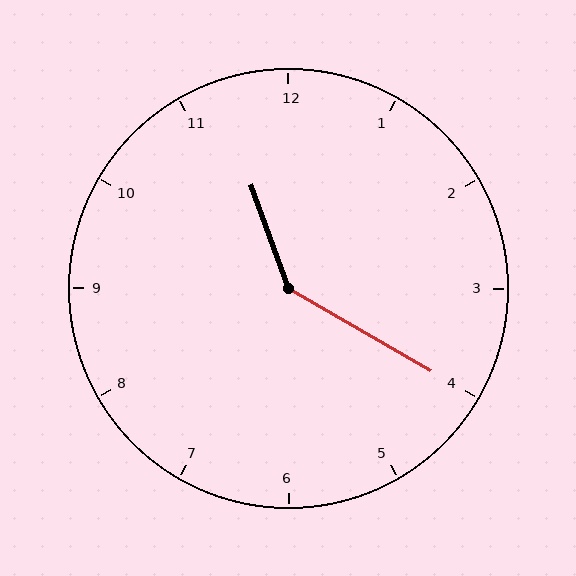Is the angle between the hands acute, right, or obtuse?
It is obtuse.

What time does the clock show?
11:20.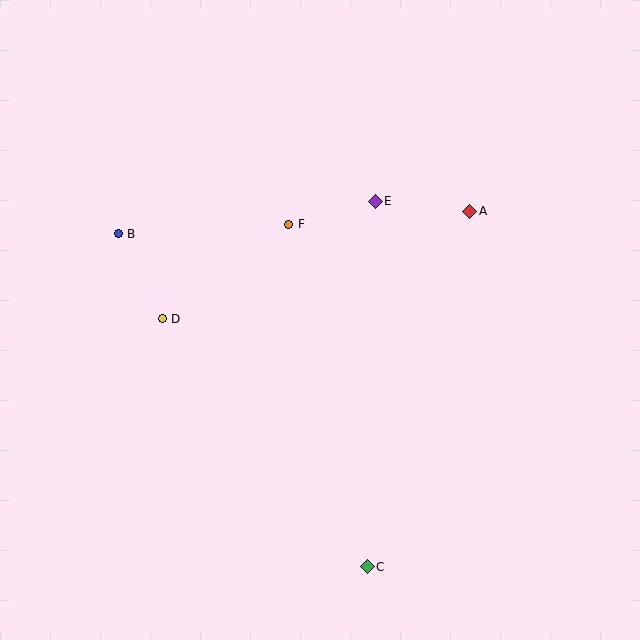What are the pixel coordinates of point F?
Point F is at (289, 224).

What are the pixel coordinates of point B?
Point B is at (118, 234).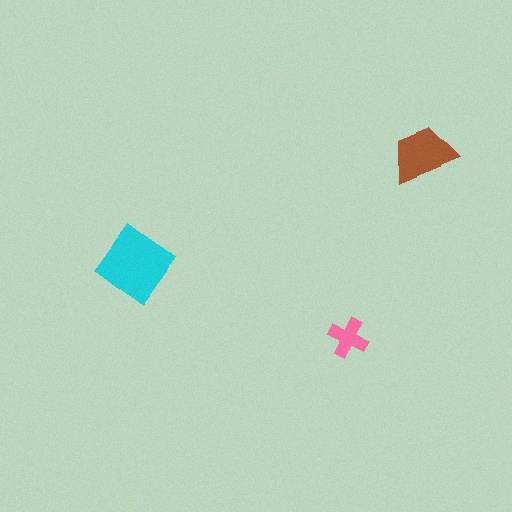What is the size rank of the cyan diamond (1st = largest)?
1st.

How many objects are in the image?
There are 3 objects in the image.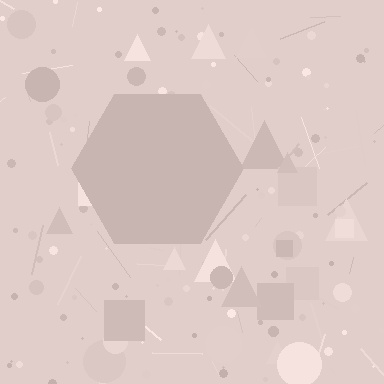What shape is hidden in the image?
A hexagon is hidden in the image.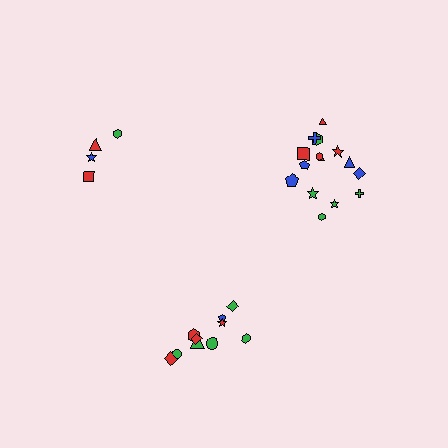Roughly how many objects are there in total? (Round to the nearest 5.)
Roughly 30 objects in total.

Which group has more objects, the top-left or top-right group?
The top-right group.